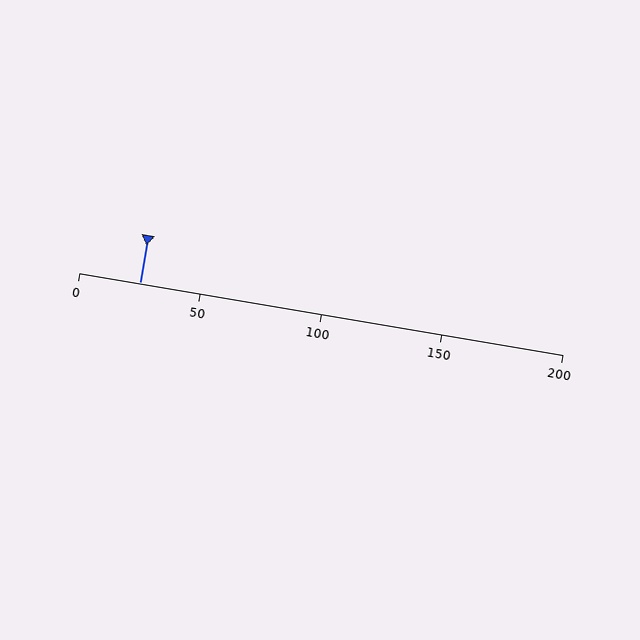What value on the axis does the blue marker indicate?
The marker indicates approximately 25.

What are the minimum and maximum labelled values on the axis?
The axis runs from 0 to 200.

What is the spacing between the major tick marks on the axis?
The major ticks are spaced 50 apart.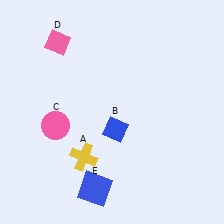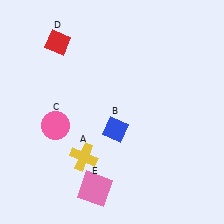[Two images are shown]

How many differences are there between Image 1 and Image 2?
There are 2 differences between the two images.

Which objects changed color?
D changed from pink to red. E changed from blue to pink.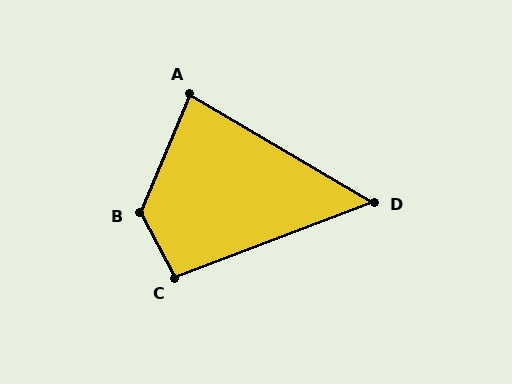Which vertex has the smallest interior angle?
D, at approximately 51 degrees.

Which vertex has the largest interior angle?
B, at approximately 129 degrees.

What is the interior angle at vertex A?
Approximately 82 degrees (acute).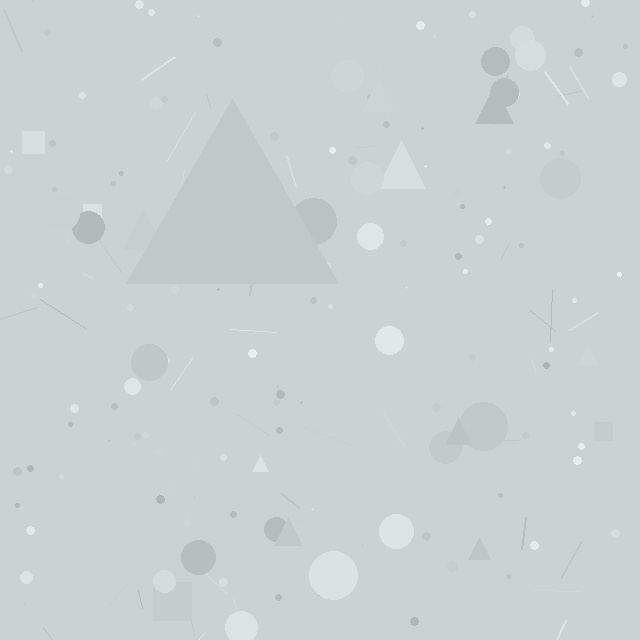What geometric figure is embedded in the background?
A triangle is embedded in the background.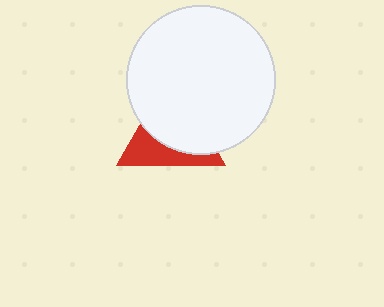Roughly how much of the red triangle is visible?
A small part of it is visible (roughly 37%).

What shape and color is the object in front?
The object in front is a white circle.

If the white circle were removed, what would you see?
You would see the complete red triangle.